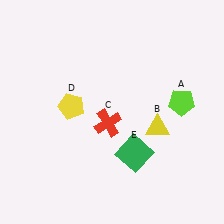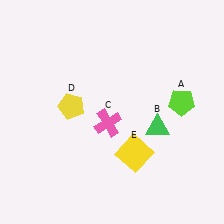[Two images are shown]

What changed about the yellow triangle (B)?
In Image 1, B is yellow. In Image 2, it changed to green.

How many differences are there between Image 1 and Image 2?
There are 3 differences between the two images.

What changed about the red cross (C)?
In Image 1, C is red. In Image 2, it changed to pink.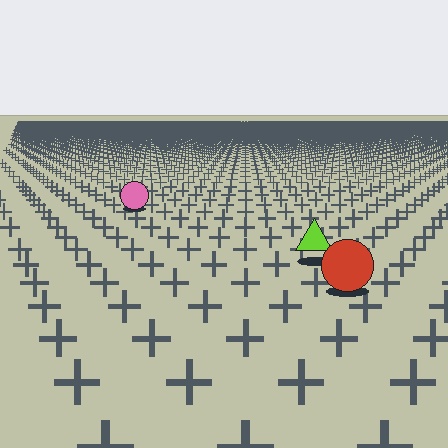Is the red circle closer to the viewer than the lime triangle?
Yes. The red circle is closer — you can tell from the texture gradient: the ground texture is coarser near it.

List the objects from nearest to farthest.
From nearest to farthest: the red circle, the lime triangle, the pink circle.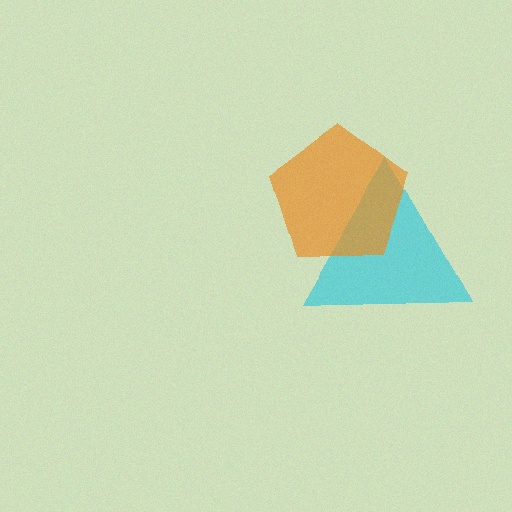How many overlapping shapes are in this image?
There are 2 overlapping shapes in the image.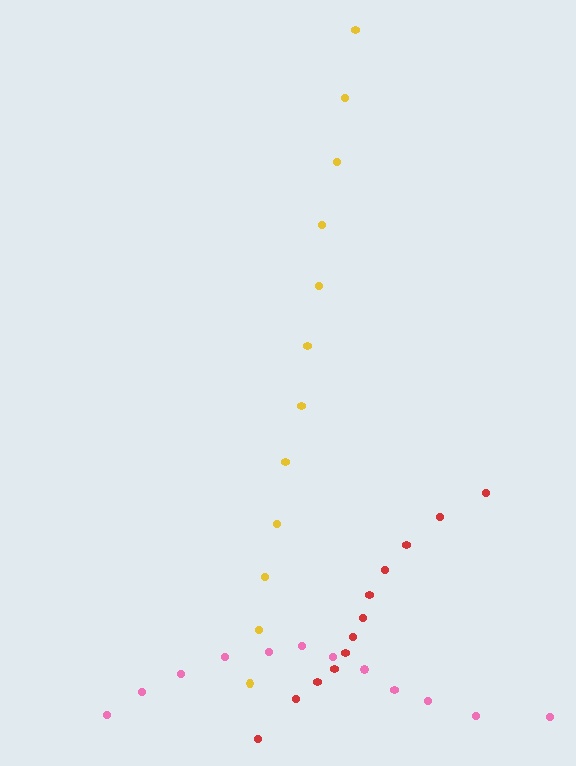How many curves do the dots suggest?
There are 3 distinct paths.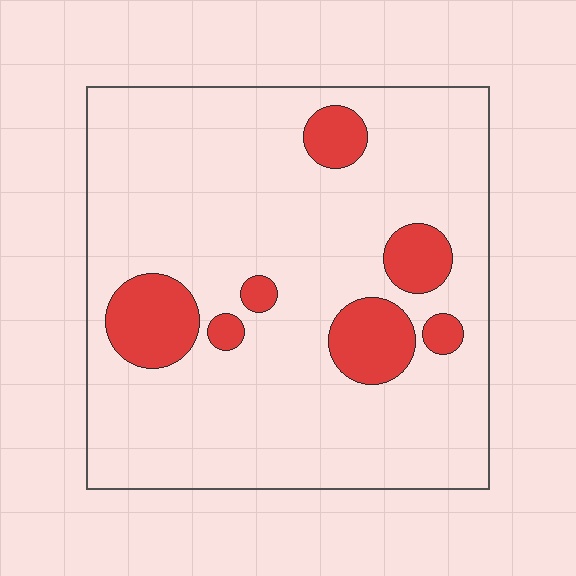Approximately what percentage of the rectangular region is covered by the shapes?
Approximately 15%.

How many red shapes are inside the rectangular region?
7.